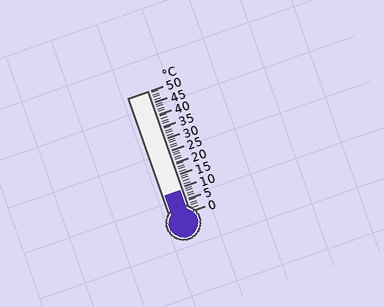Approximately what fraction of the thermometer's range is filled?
The thermometer is filled to approximately 20% of its range.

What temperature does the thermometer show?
The thermometer shows approximately 9°C.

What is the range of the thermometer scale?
The thermometer scale ranges from 0°C to 50°C.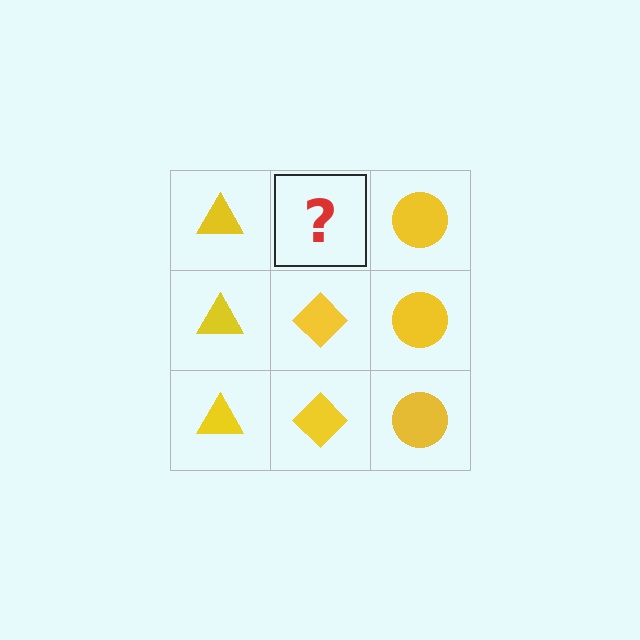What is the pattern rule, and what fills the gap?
The rule is that each column has a consistent shape. The gap should be filled with a yellow diamond.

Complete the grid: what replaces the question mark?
The question mark should be replaced with a yellow diamond.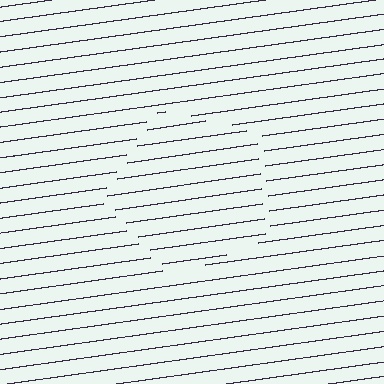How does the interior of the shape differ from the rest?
The interior of the shape contains the same grating, shifted by half a period — the contour is defined by the phase discontinuity where line-ends from the inner and outer gratings abut.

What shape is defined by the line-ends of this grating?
An illusory pentagon. The interior of the shape contains the same grating, shifted by half a period — the contour is defined by the phase discontinuity where line-ends from the inner and outer gratings abut.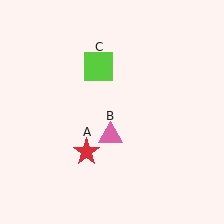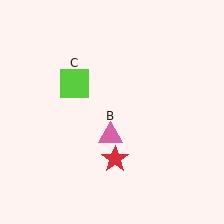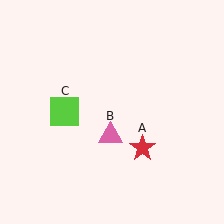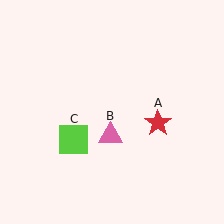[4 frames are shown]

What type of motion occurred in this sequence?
The red star (object A), lime square (object C) rotated counterclockwise around the center of the scene.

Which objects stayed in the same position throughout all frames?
Pink triangle (object B) remained stationary.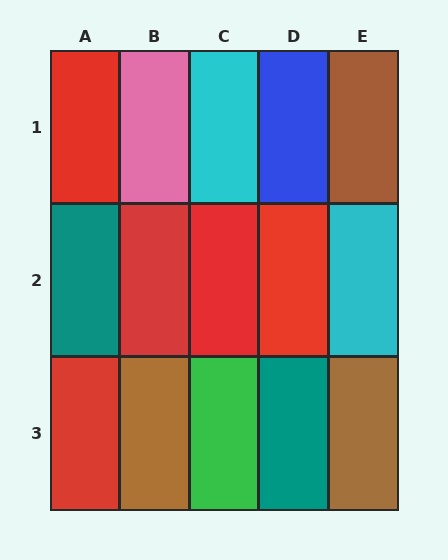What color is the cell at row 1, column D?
Blue.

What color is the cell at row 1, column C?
Cyan.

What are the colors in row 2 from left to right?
Teal, red, red, red, cyan.